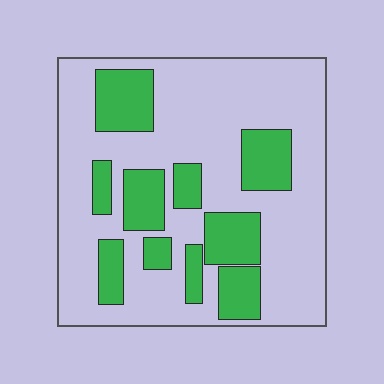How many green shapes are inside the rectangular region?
10.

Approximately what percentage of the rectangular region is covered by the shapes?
Approximately 30%.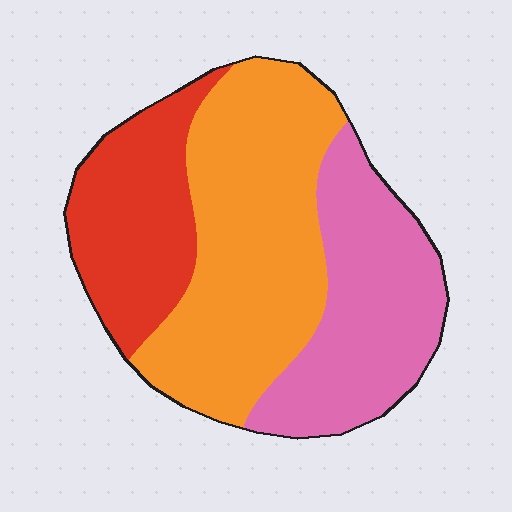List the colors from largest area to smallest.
From largest to smallest: orange, pink, red.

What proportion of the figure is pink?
Pink covers 31% of the figure.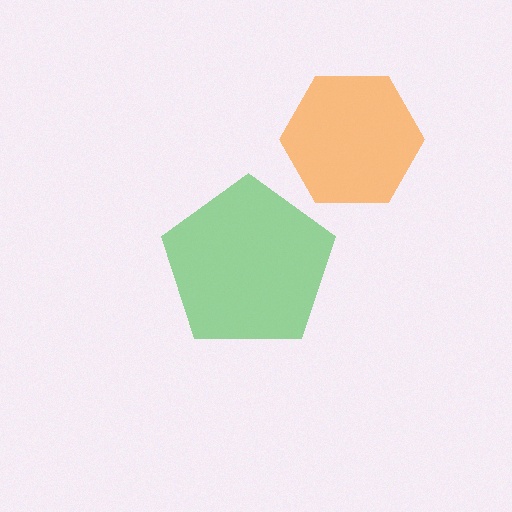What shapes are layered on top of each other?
The layered shapes are: a green pentagon, an orange hexagon.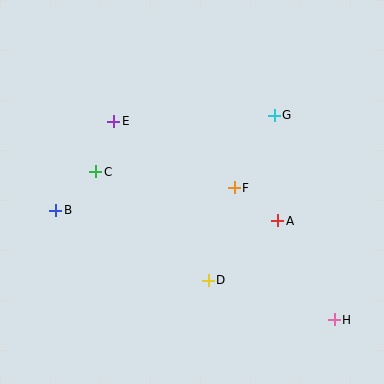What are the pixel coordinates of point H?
Point H is at (334, 320).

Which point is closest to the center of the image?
Point F at (234, 188) is closest to the center.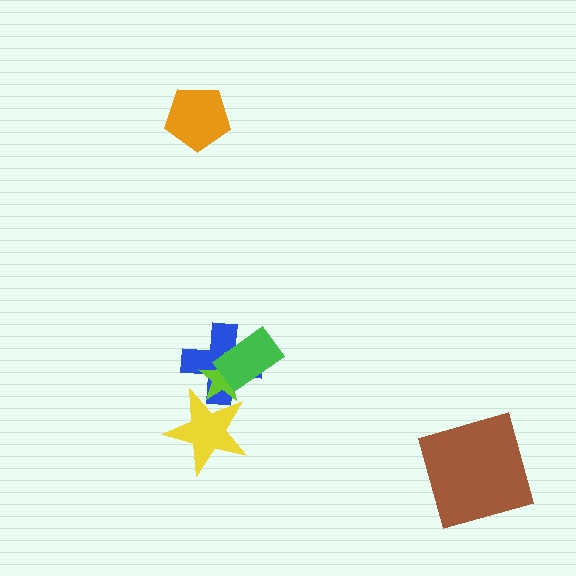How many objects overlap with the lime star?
3 objects overlap with the lime star.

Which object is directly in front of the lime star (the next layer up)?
The green rectangle is directly in front of the lime star.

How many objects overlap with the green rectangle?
2 objects overlap with the green rectangle.